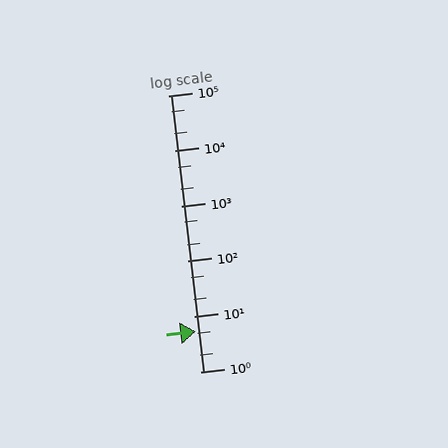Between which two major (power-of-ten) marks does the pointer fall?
The pointer is between 1 and 10.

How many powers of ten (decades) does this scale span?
The scale spans 5 decades, from 1 to 100000.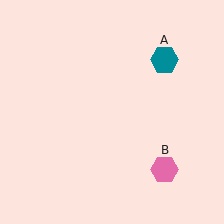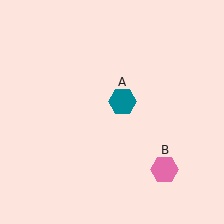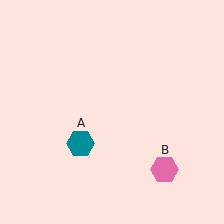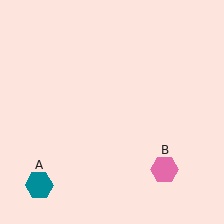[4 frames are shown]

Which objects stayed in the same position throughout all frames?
Pink hexagon (object B) remained stationary.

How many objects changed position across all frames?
1 object changed position: teal hexagon (object A).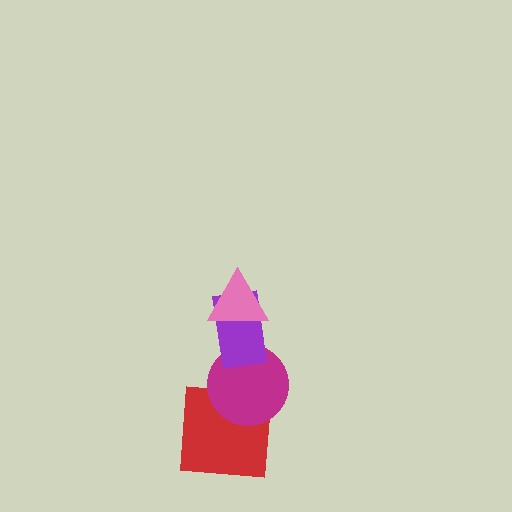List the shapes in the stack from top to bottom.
From top to bottom: the pink triangle, the purple rectangle, the magenta circle, the red square.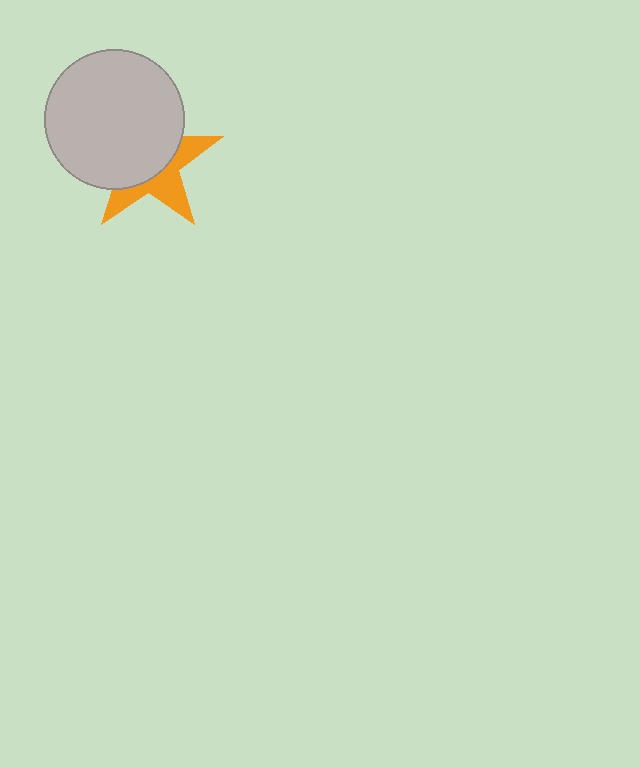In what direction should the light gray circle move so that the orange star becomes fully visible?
The light gray circle should move toward the upper-left. That is the shortest direction to clear the overlap and leave the orange star fully visible.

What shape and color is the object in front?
The object in front is a light gray circle.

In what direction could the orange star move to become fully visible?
The orange star could move toward the lower-right. That would shift it out from behind the light gray circle entirely.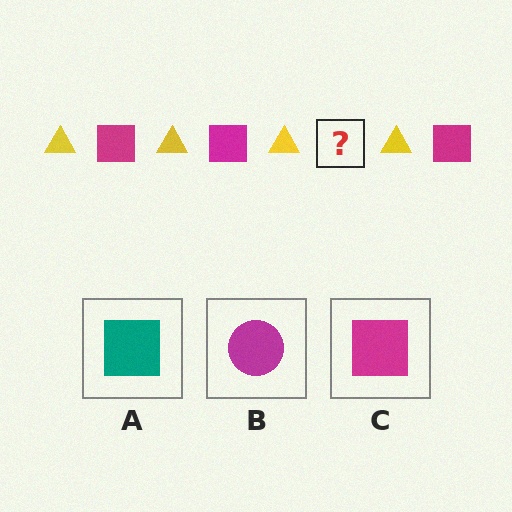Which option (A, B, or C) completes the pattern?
C.